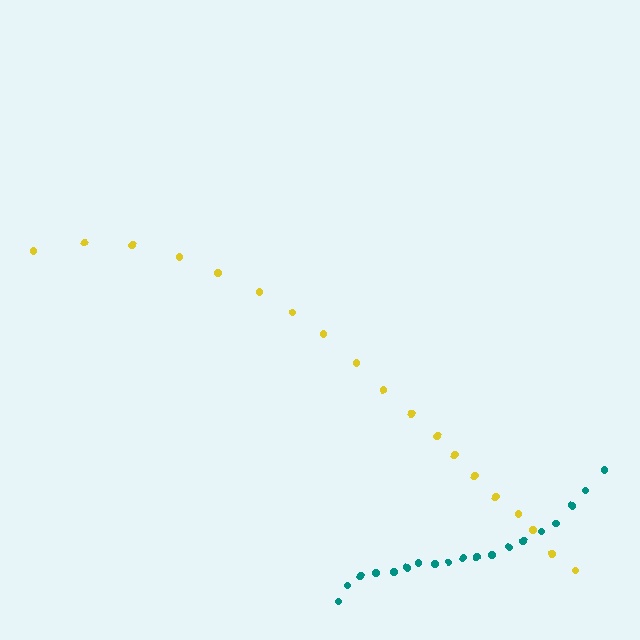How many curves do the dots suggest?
There are 2 distinct paths.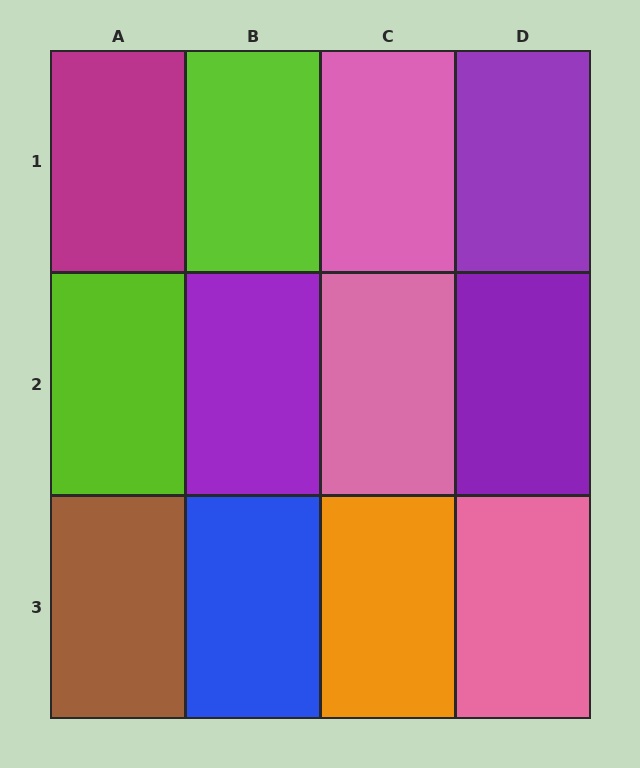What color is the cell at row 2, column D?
Purple.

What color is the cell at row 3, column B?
Blue.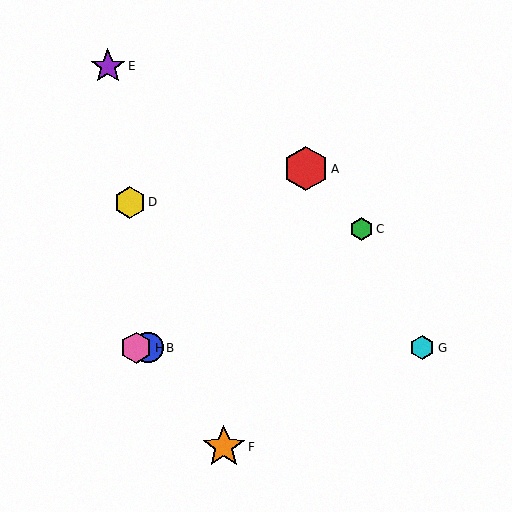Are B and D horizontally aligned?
No, B is at y≈348 and D is at y≈202.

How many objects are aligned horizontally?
3 objects (B, G, H) are aligned horizontally.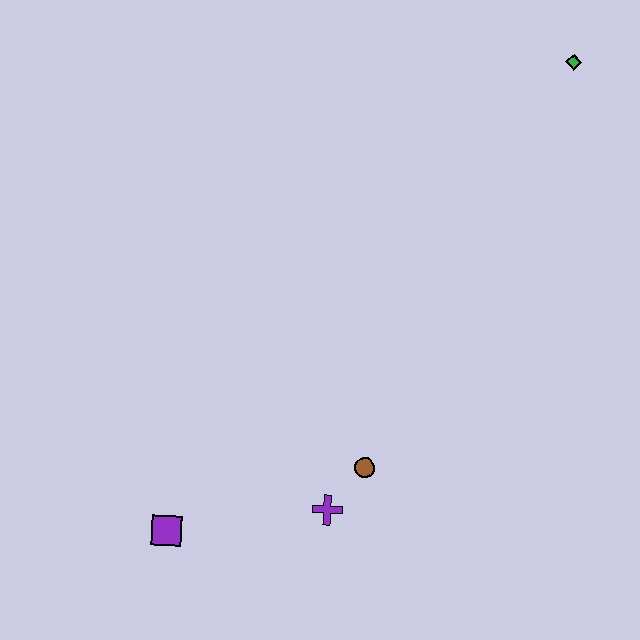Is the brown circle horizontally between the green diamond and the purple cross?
Yes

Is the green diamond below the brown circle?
No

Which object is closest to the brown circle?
The purple cross is closest to the brown circle.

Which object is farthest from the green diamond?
The purple square is farthest from the green diamond.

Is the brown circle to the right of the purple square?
Yes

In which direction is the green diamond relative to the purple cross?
The green diamond is above the purple cross.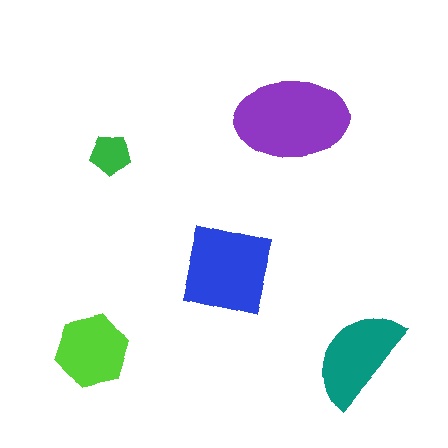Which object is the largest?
The purple ellipse.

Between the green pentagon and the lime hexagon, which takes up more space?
The lime hexagon.